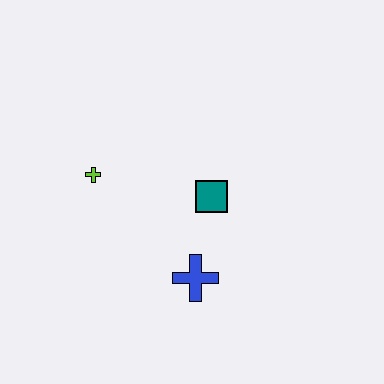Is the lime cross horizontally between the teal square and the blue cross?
No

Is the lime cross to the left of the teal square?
Yes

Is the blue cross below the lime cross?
Yes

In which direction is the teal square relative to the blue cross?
The teal square is above the blue cross.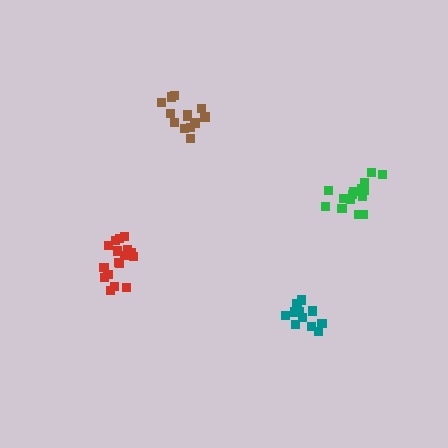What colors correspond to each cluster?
The clusters are colored: teal, brown, green, red.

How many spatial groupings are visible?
There are 4 spatial groupings.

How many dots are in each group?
Group 1: 14 dots, Group 2: 13 dots, Group 3: 17 dots, Group 4: 17 dots (61 total).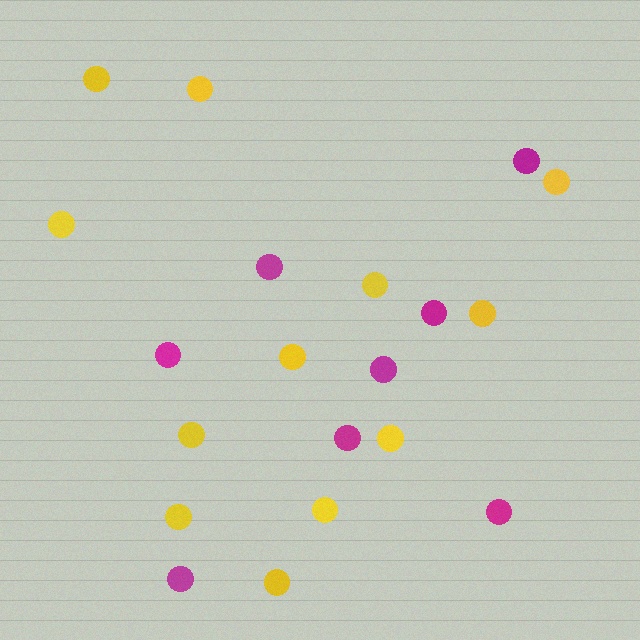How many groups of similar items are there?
There are 2 groups: one group of magenta circles (8) and one group of yellow circles (12).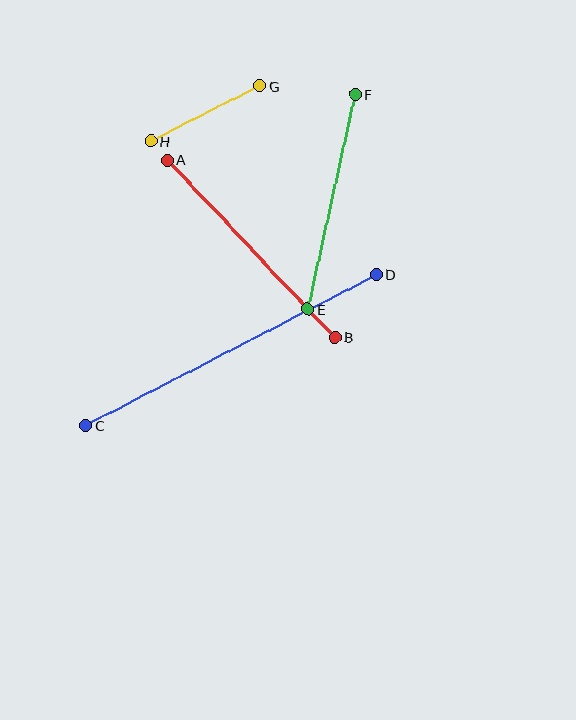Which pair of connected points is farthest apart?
Points C and D are farthest apart.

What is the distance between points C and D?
The distance is approximately 327 pixels.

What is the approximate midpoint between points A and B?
The midpoint is at approximately (251, 249) pixels.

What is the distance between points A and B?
The distance is approximately 244 pixels.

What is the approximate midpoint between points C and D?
The midpoint is at approximately (231, 350) pixels.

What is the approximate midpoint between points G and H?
The midpoint is at approximately (205, 114) pixels.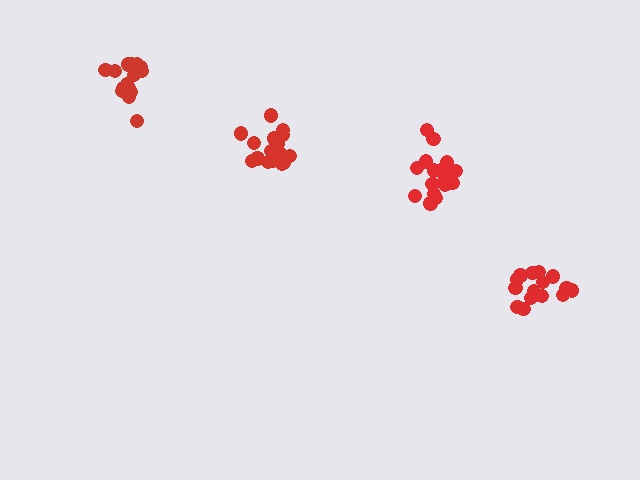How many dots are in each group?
Group 1: 18 dots, Group 2: 18 dots, Group 3: 15 dots, Group 4: 16 dots (67 total).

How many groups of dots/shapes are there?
There are 4 groups.